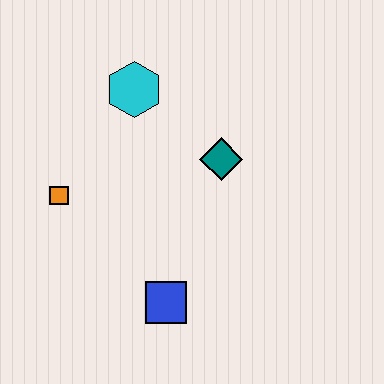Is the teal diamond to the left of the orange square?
No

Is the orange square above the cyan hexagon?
No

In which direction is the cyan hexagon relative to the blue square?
The cyan hexagon is above the blue square.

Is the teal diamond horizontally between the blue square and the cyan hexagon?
No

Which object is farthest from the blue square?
The cyan hexagon is farthest from the blue square.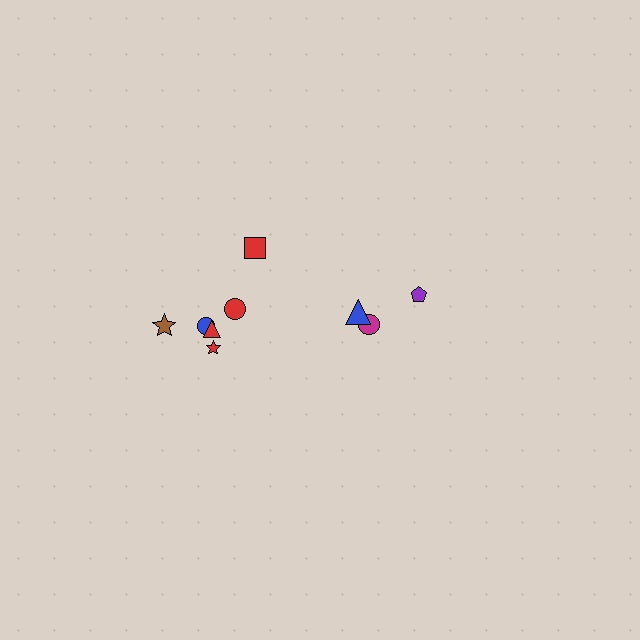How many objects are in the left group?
There are 6 objects.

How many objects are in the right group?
There are 3 objects.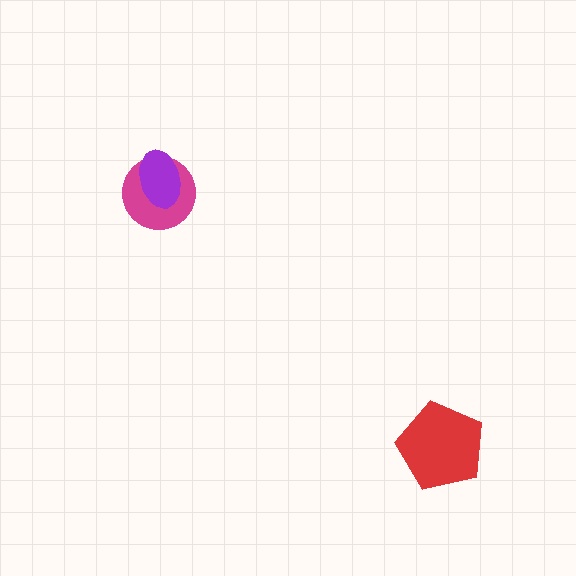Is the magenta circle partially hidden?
Yes, it is partially covered by another shape.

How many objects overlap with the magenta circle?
1 object overlaps with the magenta circle.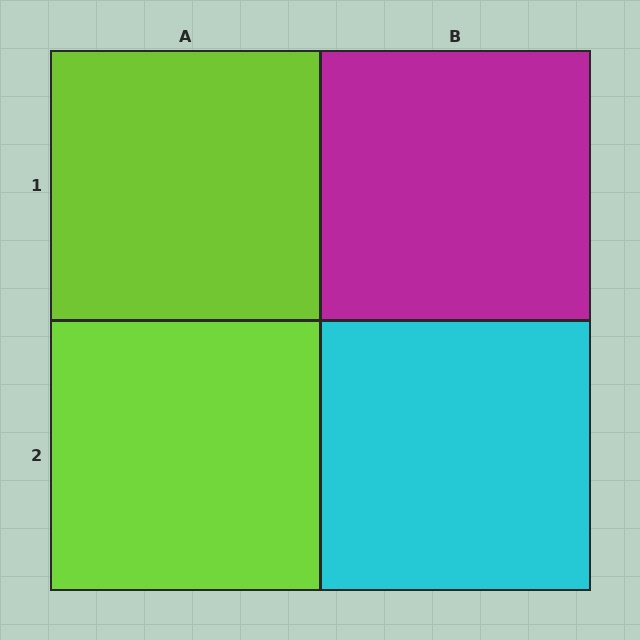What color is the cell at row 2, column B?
Cyan.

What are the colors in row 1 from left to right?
Lime, magenta.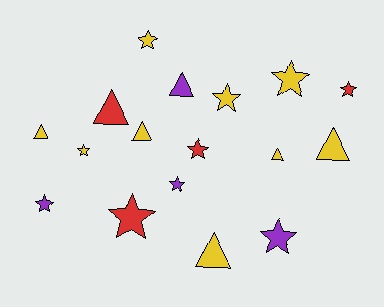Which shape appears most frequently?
Star, with 10 objects.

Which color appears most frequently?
Yellow, with 9 objects.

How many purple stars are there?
There are 3 purple stars.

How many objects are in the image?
There are 17 objects.